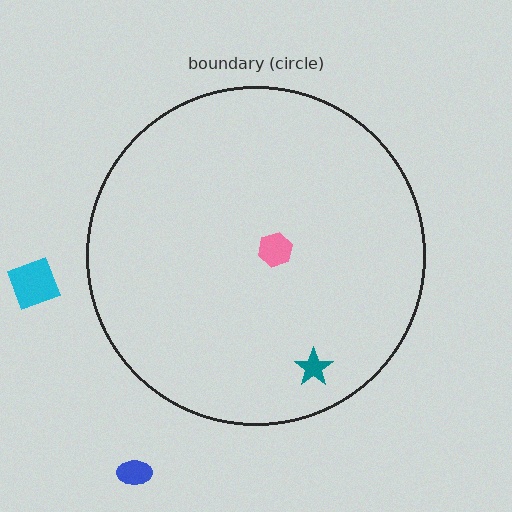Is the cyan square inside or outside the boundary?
Outside.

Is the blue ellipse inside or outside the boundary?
Outside.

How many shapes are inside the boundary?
2 inside, 2 outside.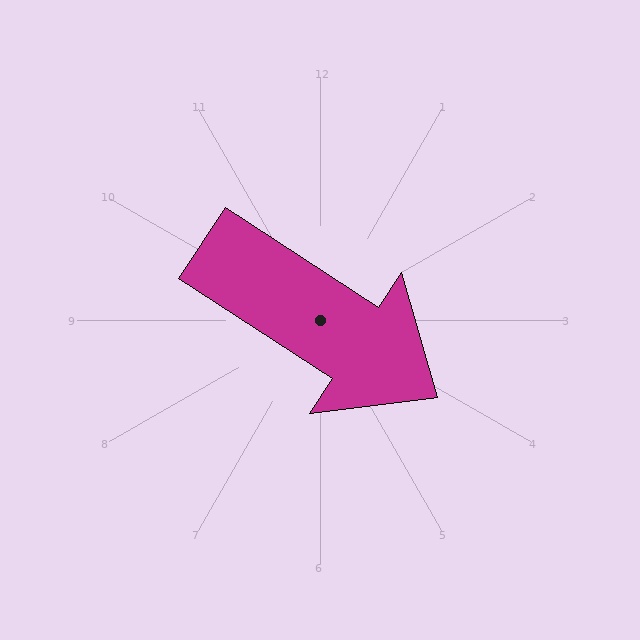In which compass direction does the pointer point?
Southeast.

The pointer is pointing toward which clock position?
Roughly 4 o'clock.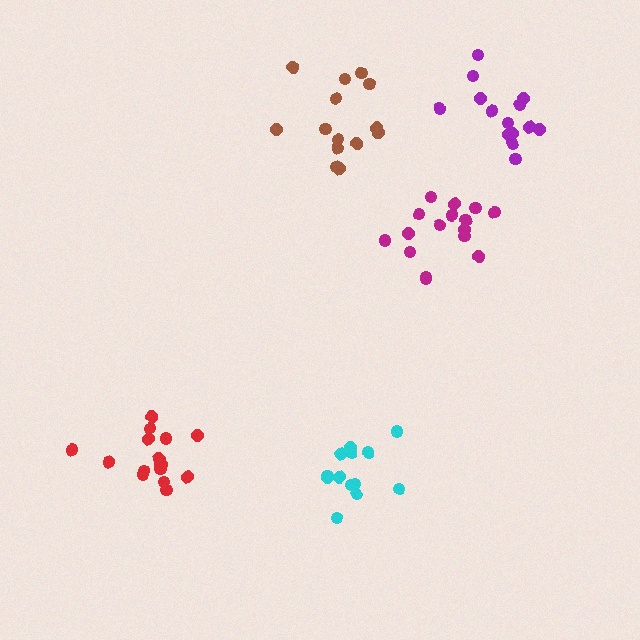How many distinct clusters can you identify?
There are 5 distinct clusters.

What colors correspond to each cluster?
The clusters are colored: red, magenta, cyan, brown, purple.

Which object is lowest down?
The cyan cluster is bottommost.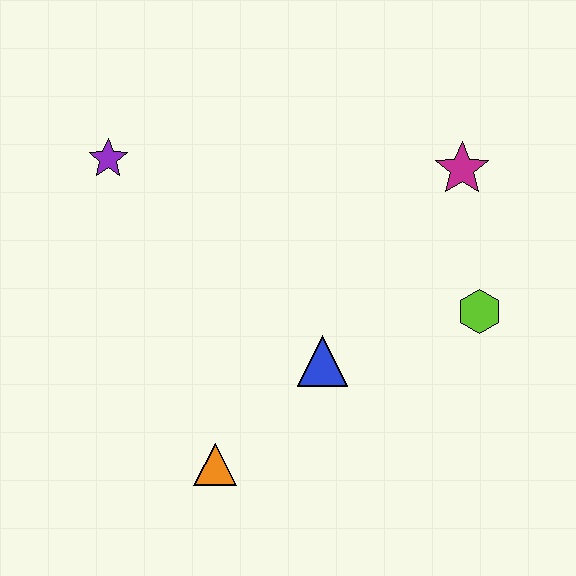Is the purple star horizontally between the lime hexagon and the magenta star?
No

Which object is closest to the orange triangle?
The blue triangle is closest to the orange triangle.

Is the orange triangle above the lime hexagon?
No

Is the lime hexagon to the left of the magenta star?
No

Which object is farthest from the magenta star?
The orange triangle is farthest from the magenta star.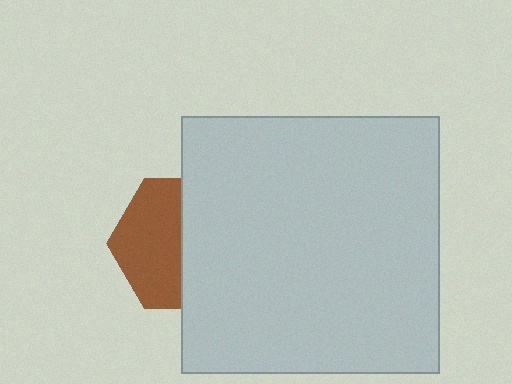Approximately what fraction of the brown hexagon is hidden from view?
Roughly 50% of the brown hexagon is hidden behind the light gray rectangle.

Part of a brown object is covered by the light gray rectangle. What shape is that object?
It is a hexagon.